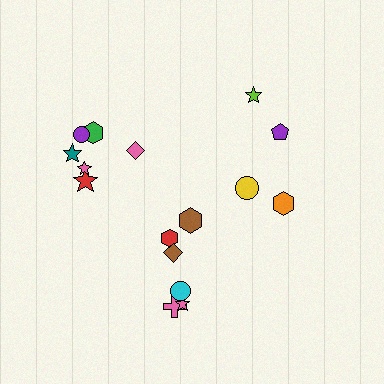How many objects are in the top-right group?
There are 4 objects.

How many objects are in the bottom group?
There are 6 objects.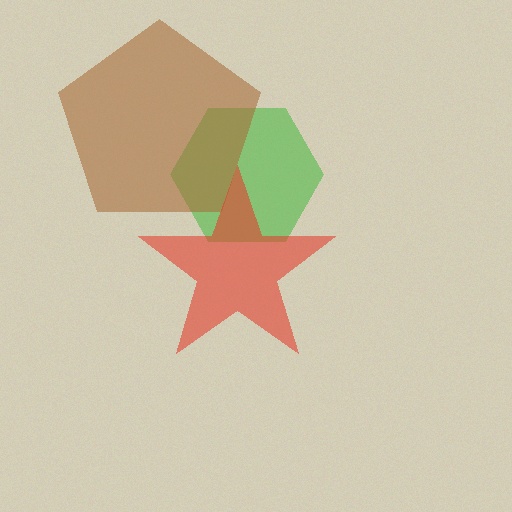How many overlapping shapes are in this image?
There are 3 overlapping shapes in the image.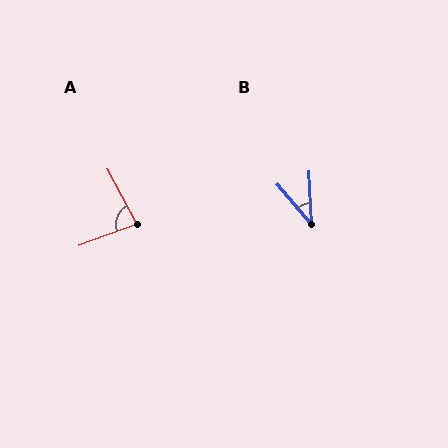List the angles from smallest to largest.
B (38°), A (82°).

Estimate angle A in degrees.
Approximately 82 degrees.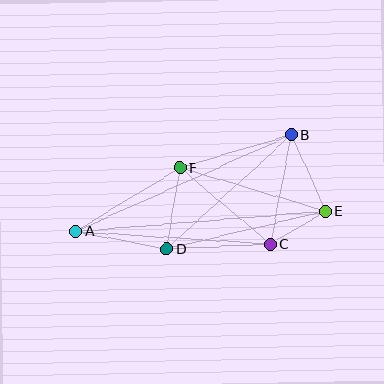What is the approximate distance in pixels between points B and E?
The distance between B and E is approximately 84 pixels.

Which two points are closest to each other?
Points C and E are closest to each other.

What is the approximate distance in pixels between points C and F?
The distance between C and F is approximately 118 pixels.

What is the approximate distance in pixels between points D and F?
The distance between D and F is approximately 82 pixels.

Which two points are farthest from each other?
Points A and E are farthest from each other.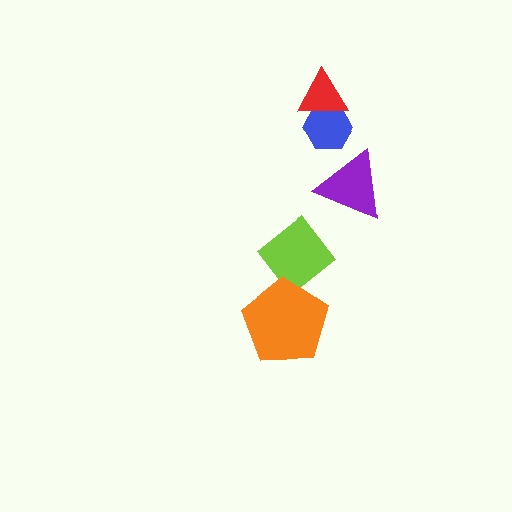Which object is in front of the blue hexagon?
The red triangle is in front of the blue hexagon.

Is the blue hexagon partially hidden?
Yes, it is partially covered by another shape.